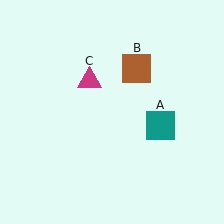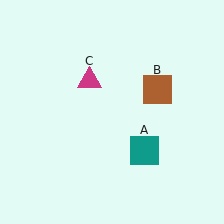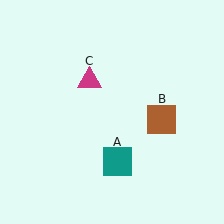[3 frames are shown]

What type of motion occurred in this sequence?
The teal square (object A), brown square (object B) rotated clockwise around the center of the scene.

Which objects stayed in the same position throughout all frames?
Magenta triangle (object C) remained stationary.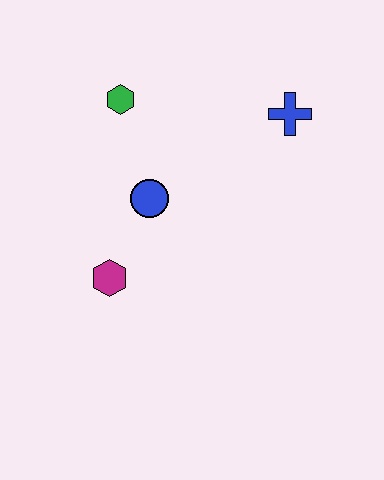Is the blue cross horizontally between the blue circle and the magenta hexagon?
No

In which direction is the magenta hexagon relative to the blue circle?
The magenta hexagon is below the blue circle.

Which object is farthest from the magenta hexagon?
The blue cross is farthest from the magenta hexagon.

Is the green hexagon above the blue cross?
Yes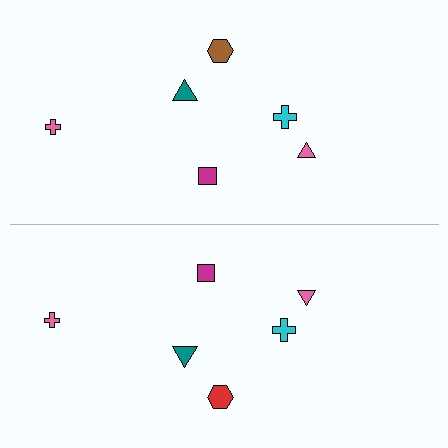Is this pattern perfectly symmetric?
No, the pattern is not perfectly symmetric. The red hexagon on the bottom side breaks the symmetry — its mirror counterpart is brown.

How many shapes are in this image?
There are 12 shapes in this image.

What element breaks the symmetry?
The red hexagon on the bottom side breaks the symmetry — its mirror counterpart is brown.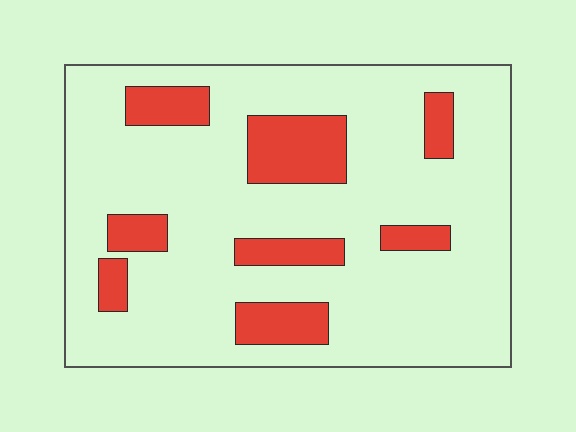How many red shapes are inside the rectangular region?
8.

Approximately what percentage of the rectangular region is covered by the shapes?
Approximately 20%.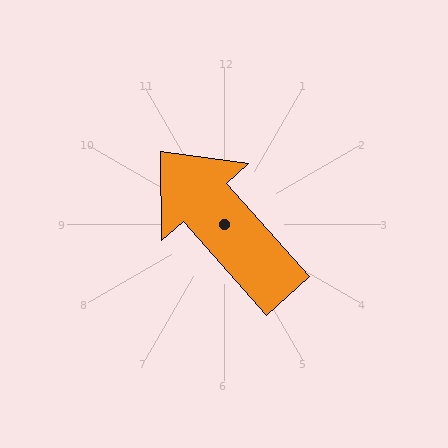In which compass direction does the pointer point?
Northwest.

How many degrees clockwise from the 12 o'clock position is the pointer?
Approximately 318 degrees.